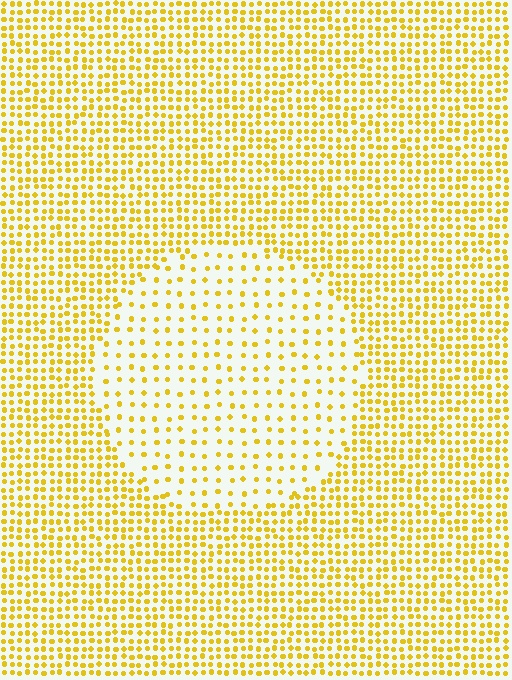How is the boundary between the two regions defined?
The boundary is defined by a change in element density (approximately 2.5x ratio). All elements are the same color, size, and shape.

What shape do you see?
I see a circle.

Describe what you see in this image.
The image contains small yellow elements arranged at two different densities. A circle-shaped region is visible where the elements are less densely packed than the surrounding area.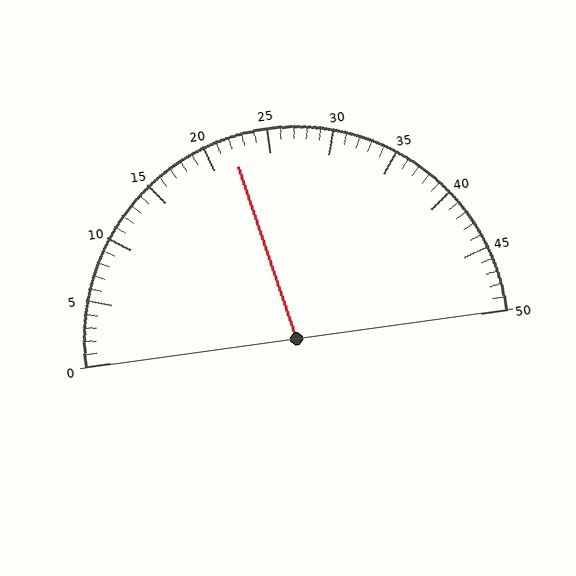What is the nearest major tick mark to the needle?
The nearest major tick mark is 20.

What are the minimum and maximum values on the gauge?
The gauge ranges from 0 to 50.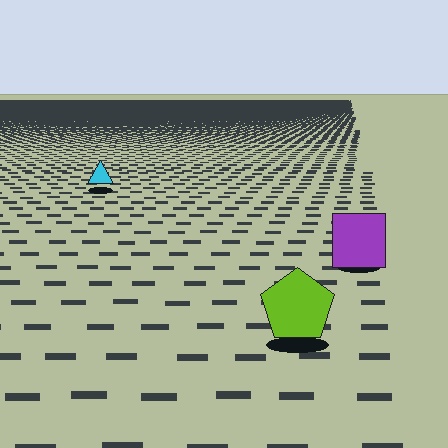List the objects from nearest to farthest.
From nearest to farthest: the lime pentagon, the purple square, the cyan triangle.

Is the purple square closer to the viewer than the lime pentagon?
No. The lime pentagon is closer — you can tell from the texture gradient: the ground texture is coarser near it.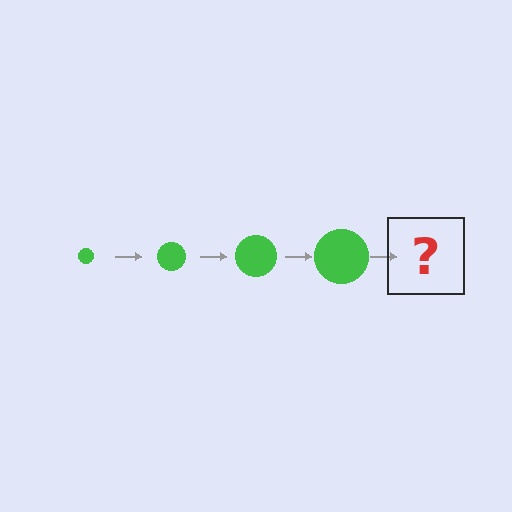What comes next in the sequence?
The next element should be a green circle, larger than the previous one.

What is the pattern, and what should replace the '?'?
The pattern is that the circle gets progressively larger each step. The '?' should be a green circle, larger than the previous one.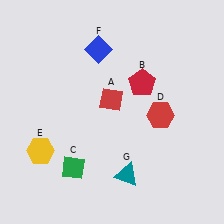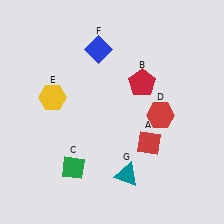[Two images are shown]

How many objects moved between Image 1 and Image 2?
2 objects moved between the two images.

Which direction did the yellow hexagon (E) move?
The yellow hexagon (E) moved up.